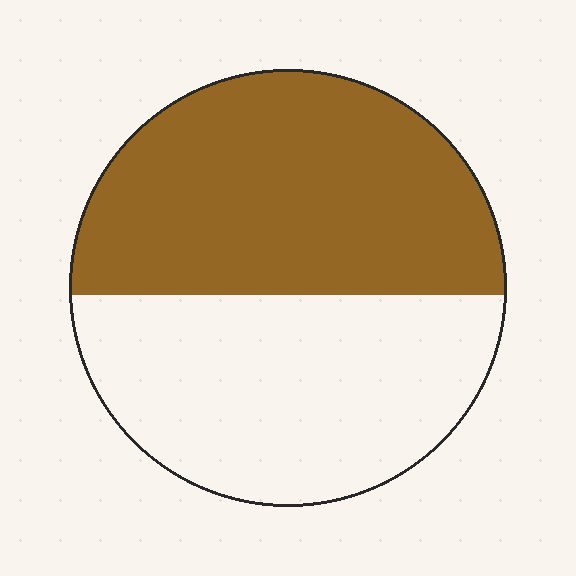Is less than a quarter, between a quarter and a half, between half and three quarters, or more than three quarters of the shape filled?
Between half and three quarters.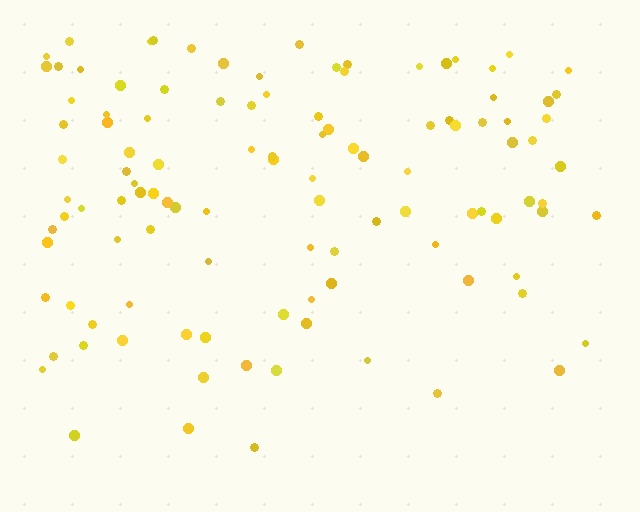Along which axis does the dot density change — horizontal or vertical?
Vertical.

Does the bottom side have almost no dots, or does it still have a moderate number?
Still a moderate number, just noticeably fewer than the top.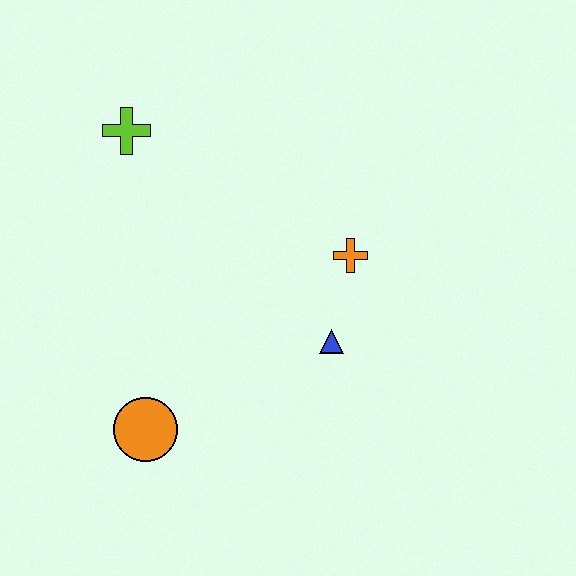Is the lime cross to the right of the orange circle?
No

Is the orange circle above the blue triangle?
No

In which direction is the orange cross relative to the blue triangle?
The orange cross is above the blue triangle.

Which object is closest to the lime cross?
The orange cross is closest to the lime cross.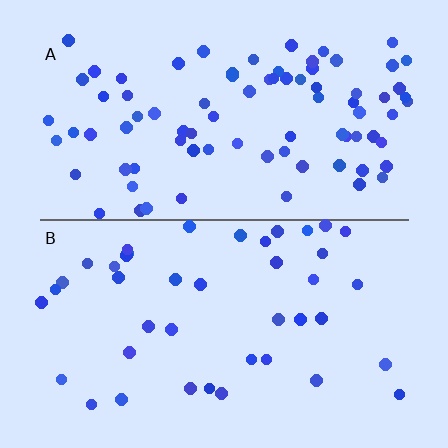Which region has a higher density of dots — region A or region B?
A (the top).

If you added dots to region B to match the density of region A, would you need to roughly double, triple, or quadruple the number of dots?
Approximately double.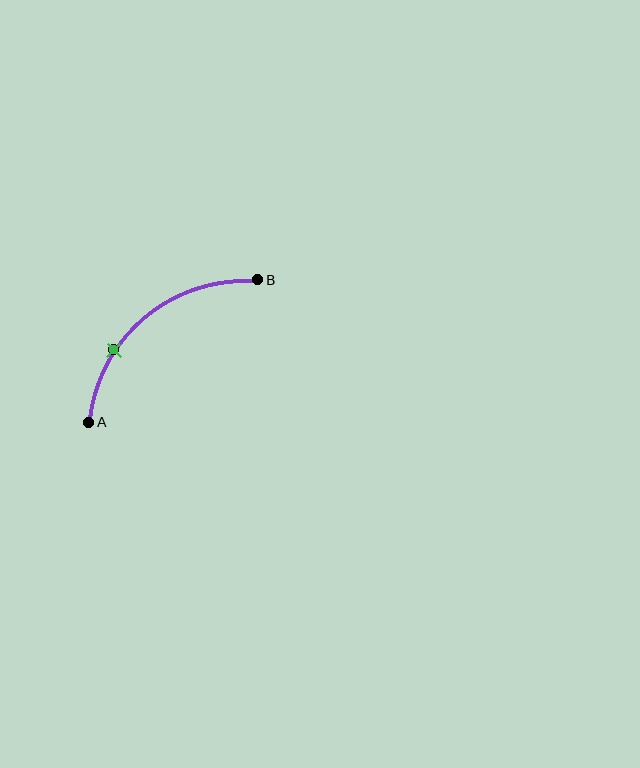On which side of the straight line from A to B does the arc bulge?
The arc bulges above and to the left of the straight line connecting A and B.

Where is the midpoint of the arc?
The arc midpoint is the point on the curve farthest from the straight line joining A and B. It sits above and to the left of that line.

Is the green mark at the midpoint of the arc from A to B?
No. The green mark lies on the arc but is closer to endpoint A. The arc midpoint would be at the point on the curve equidistant along the arc from both A and B.